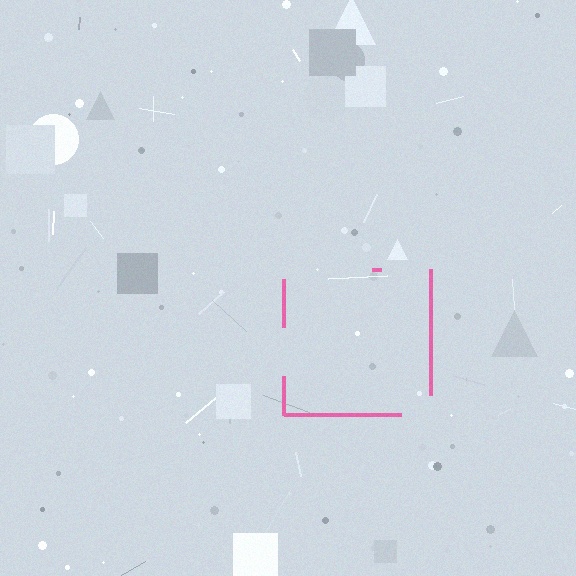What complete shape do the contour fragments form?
The contour fragments form a square.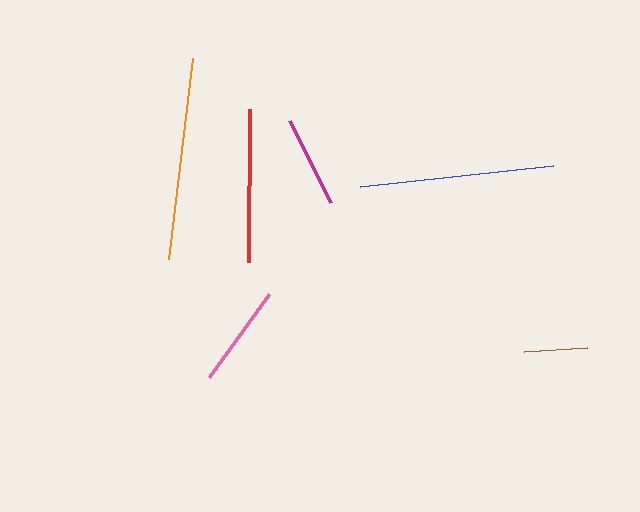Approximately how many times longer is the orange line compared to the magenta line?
The orange line is approximately 2.2 times the length of the magenta line.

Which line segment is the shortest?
The brown line is the shortest at approximately 63 pixels.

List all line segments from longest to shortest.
From longest to shortest: orange, blue, red, pink, magenta, brown.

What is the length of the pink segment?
The pink segment is approximately 102 pixels long.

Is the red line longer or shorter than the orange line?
The orange line is longer than the red line.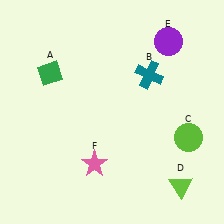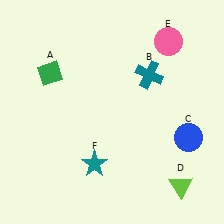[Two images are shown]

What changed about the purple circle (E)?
In Image 1, E is purple. In Image 2, it changed to pink.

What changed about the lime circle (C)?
In Image 1, C is lime. In Image 2, it changed to blue.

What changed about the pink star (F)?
In Image 1, F is pink. In Image 2, it changed to teal.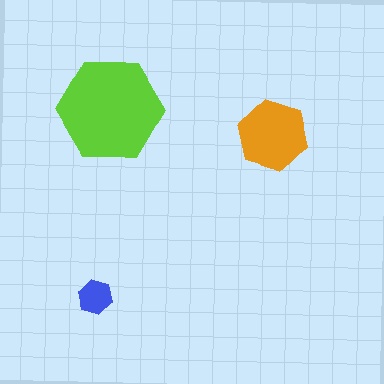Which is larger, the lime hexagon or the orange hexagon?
The lime one.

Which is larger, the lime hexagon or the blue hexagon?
The lime one.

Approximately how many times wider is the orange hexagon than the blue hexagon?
About 2 times wider.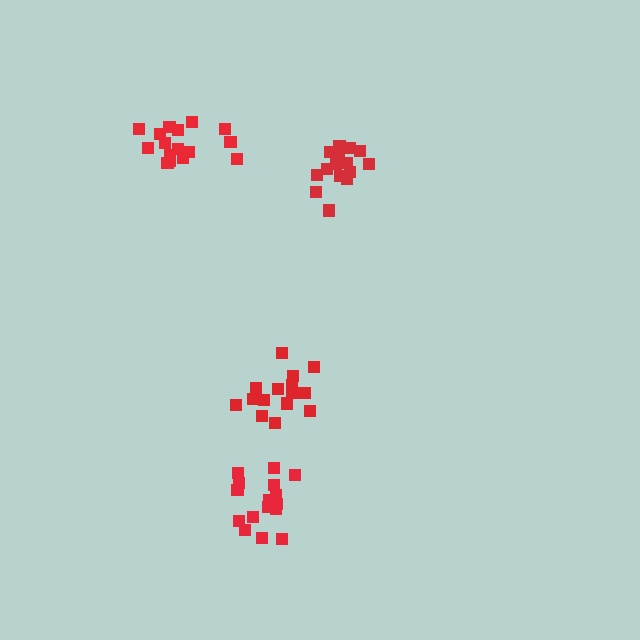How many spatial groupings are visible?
There are 4 spatial groupings.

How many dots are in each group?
Group 1: 16 dots, Group 2: 16 dots, Group 3: 16 dots, Group 4: 16 dots (64 total).